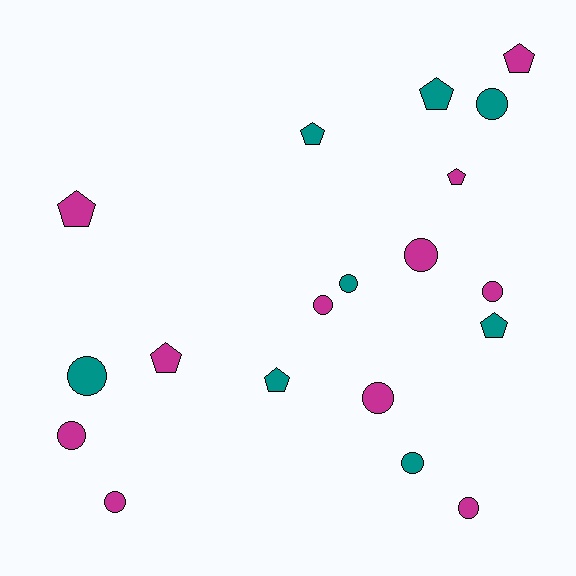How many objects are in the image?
There are 19 objects.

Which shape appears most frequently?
Circle, with 11 objects.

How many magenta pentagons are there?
There are 4 magenta pentagons.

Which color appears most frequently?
Magenta, with 11 objects.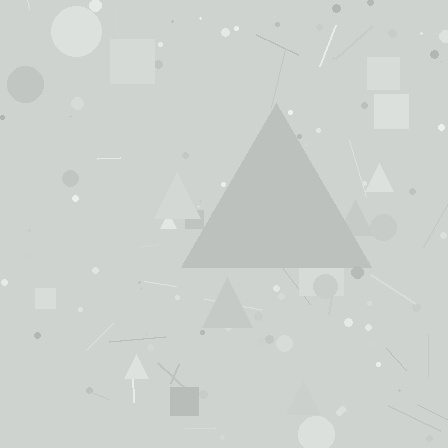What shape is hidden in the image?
A triangle is hidden in the image.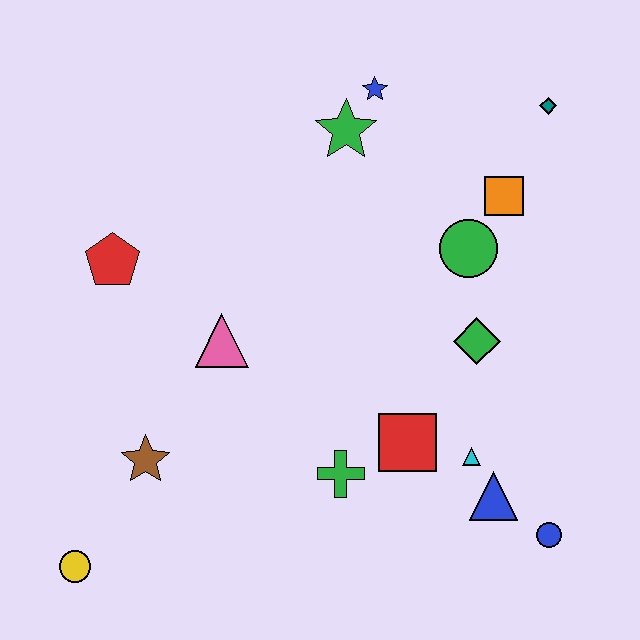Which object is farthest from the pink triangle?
The teal diamond is farthest from the pink triangle.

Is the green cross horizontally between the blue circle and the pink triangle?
Yes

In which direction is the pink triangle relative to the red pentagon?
The pink triangle is to the right of the red pentagon.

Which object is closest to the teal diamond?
The orange square is closest to the teal diamond.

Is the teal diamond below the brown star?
No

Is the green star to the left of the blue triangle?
Yes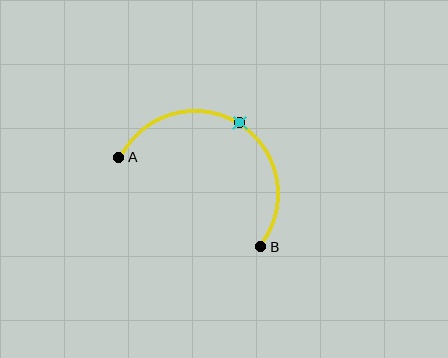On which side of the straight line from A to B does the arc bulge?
The arc bulges above the straight line connecting A and B.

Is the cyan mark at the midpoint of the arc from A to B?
Yes. The cyan mark lies on the arc at equal arc-length from both A and B — it is the arc midpoint.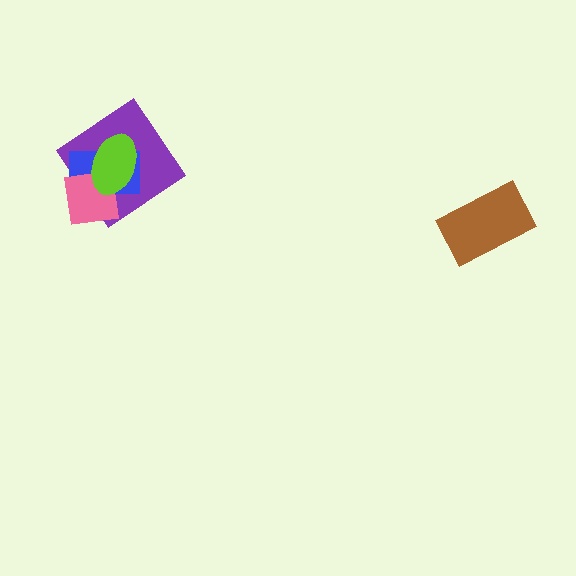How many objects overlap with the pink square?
3 objects overlap with the pink square.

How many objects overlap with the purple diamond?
3 objects overlap with the purple diamond.